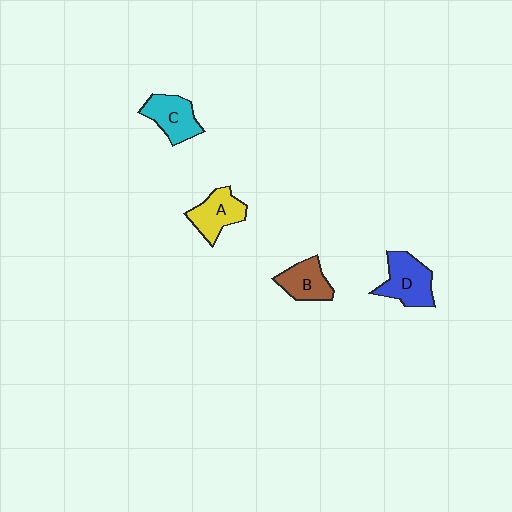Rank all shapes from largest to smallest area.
From largest to smallest: D (blue), C (cyan), A (yellow), B (brown).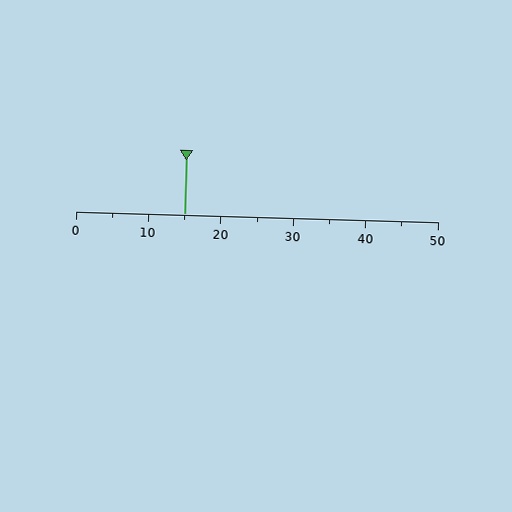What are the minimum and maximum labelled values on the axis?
The axis runs from 0 to 50.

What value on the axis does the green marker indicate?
The marker indicates approximately 15.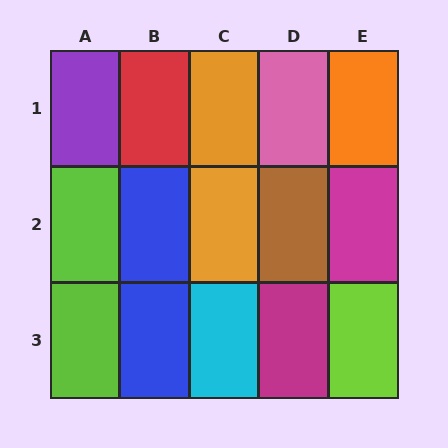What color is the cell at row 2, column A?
Lime.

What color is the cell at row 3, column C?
Cyan.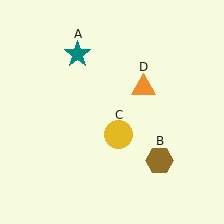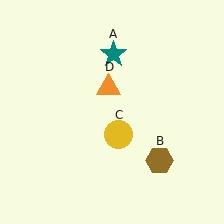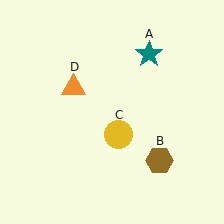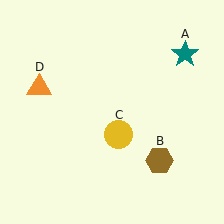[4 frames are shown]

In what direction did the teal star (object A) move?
The teal star (object A) moved right.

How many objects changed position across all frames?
2 objects changed position: teal star (object A), orange triangle (object D).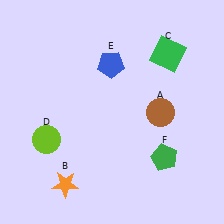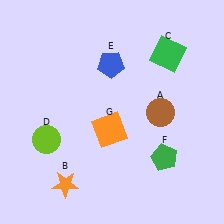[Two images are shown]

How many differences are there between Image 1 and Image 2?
There is 1 difference between the two images.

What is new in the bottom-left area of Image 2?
An orange square (G) was added in the bottom-left area of Image 2.